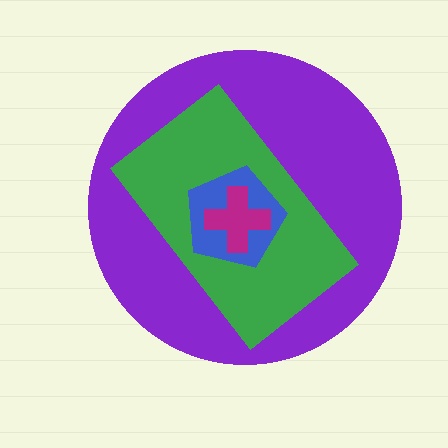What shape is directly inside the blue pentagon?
The magenta cross.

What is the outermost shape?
The purple circle.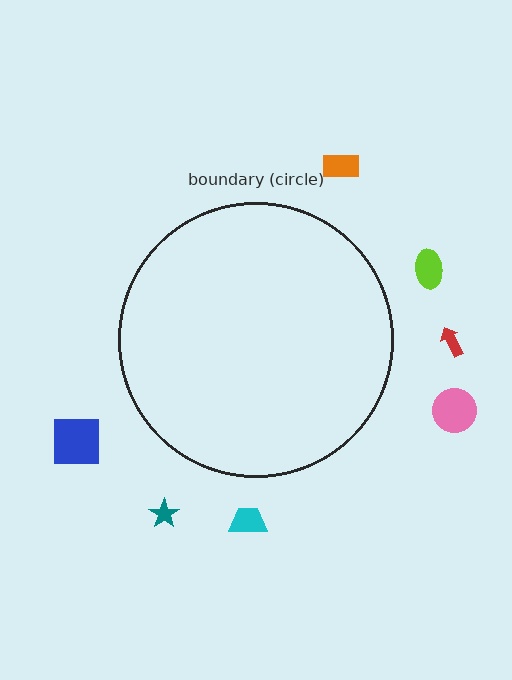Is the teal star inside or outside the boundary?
Outside.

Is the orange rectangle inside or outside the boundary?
Outside.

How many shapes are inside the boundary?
0 inside, 7 outside.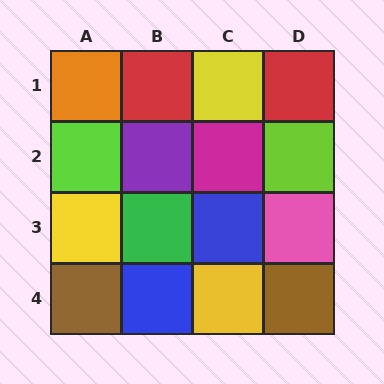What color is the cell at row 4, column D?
Brown.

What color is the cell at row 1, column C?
Yellow.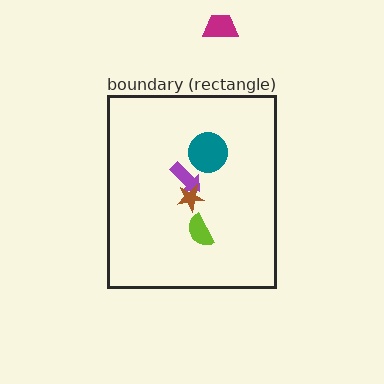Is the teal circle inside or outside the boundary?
Inside.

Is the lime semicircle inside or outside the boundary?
Inside.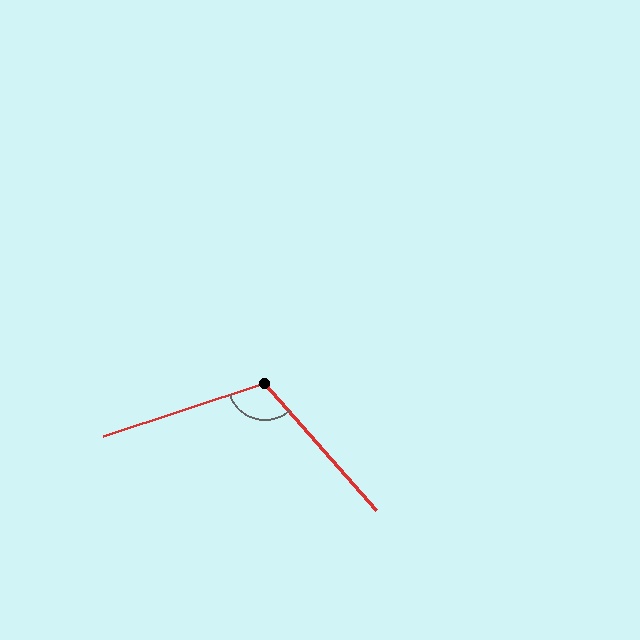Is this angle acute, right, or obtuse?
It is obtuse.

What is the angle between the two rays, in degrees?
Approximately 113 degrees.